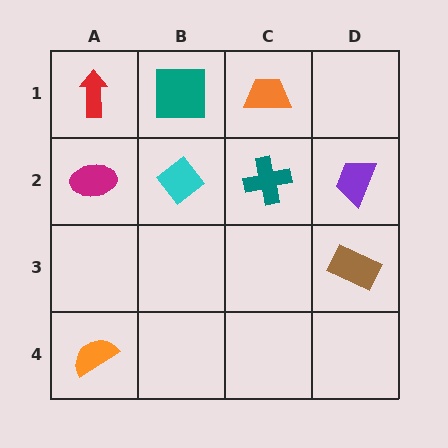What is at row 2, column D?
A purple trapezoid.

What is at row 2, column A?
A magenta ellipse.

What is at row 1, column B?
A teal square.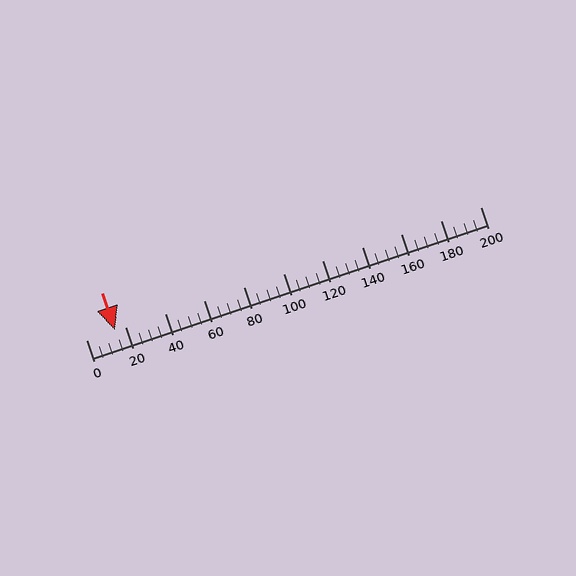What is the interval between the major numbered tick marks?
The major tick marks are spaced 20 units apart.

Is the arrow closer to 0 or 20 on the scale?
The arrow is closer to 20.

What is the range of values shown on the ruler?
The ruler shows values from 0 to 200.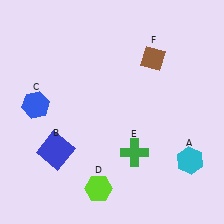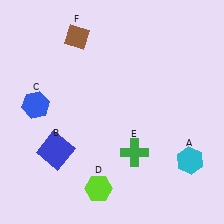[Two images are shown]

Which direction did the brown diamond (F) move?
The brown diamond (F) moved left.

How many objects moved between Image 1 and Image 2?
1 object moved between the two images.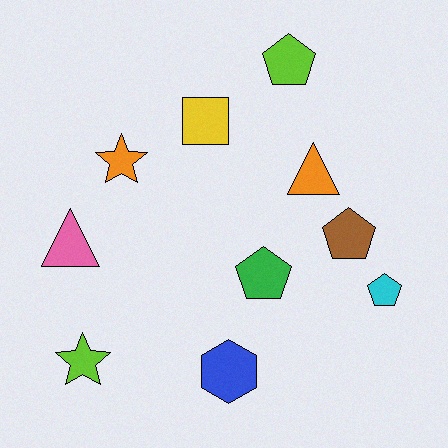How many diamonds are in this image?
There are no diamonds.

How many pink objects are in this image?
There is 1 pink object.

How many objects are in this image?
There are 10 objects.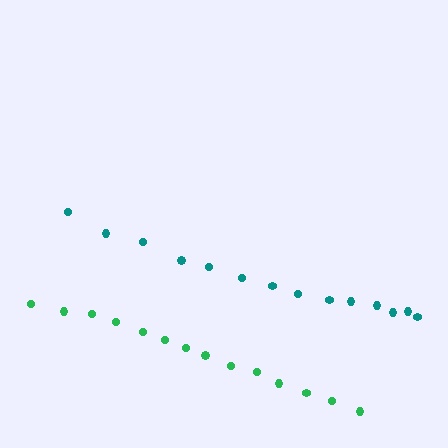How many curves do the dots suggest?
There are 2 distinct paths.